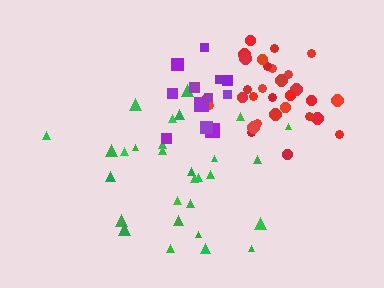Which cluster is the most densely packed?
Red.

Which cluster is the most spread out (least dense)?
Green.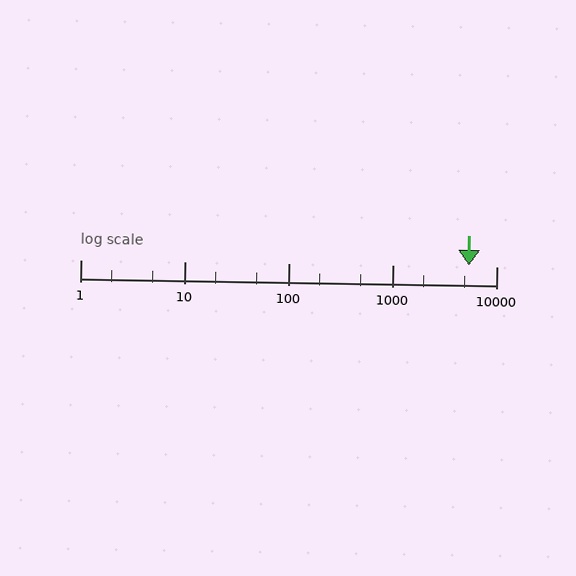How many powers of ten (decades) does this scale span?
The scale spans 4 decades, from 1 to 10000.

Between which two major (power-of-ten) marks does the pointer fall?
The pointer is between 1000 and 10000.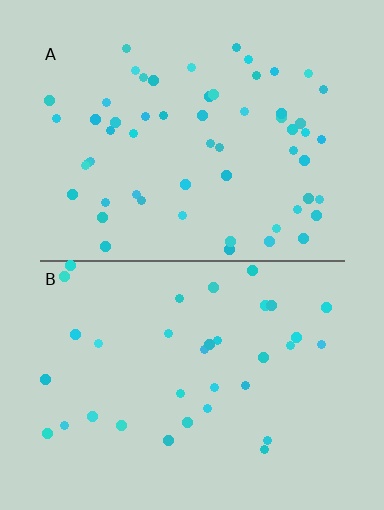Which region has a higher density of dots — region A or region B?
A (the top).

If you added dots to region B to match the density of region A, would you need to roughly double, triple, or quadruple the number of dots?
Approximately double.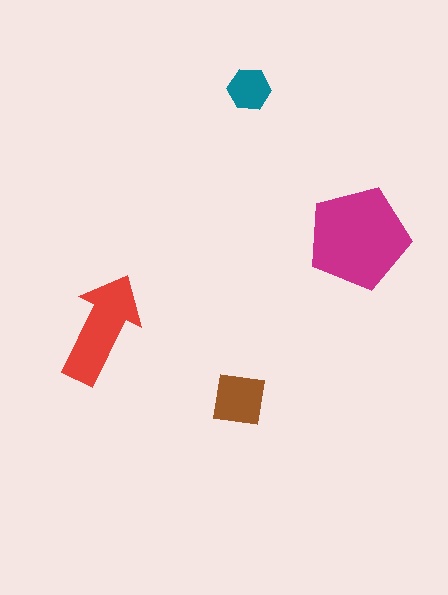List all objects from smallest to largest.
The teal hexagon, the brown square, the red arrow, the magenta pentagon.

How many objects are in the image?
There are 4 objects in the image.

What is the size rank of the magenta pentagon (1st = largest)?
1st.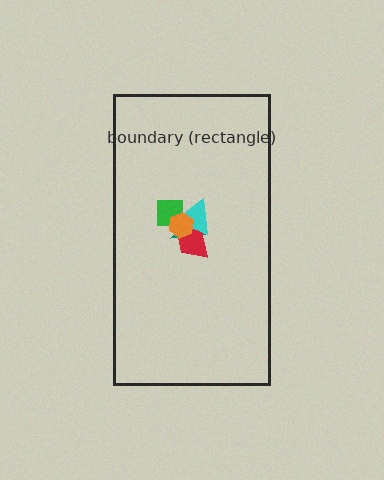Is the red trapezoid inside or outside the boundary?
Inside.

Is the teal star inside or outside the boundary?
Inside.